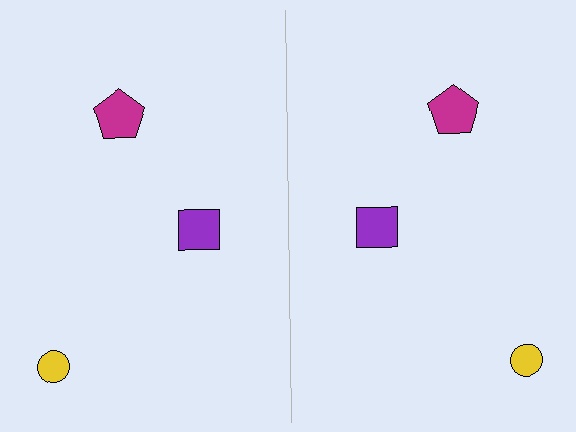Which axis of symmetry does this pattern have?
The pattern has a vertical axis of symmetry running through the center of the image.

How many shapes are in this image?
There are 6 shapes in this image.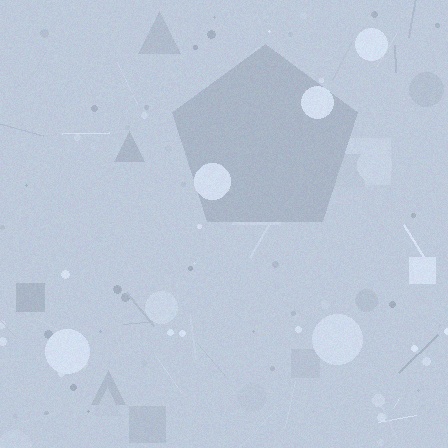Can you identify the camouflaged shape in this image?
The camouflaged shape is a pentagon.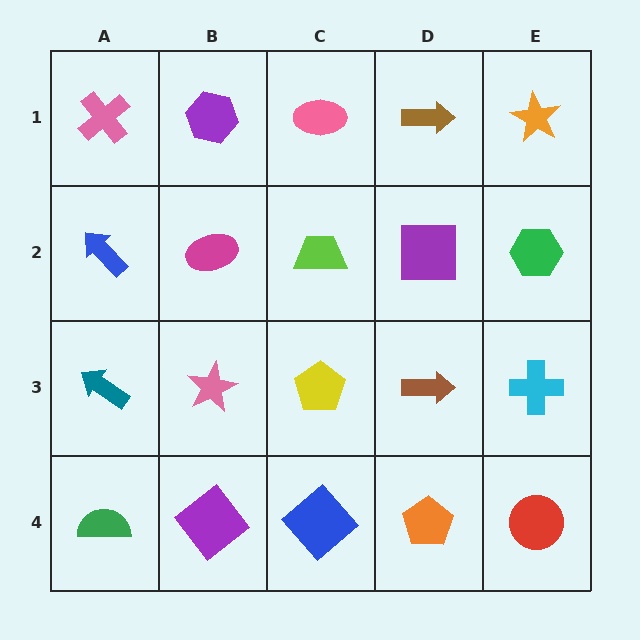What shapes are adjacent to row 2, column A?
A pink cross (row 1, column A), a teal arrow (row 3, column A), a magenta ellipse (row 2, column B).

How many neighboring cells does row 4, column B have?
3.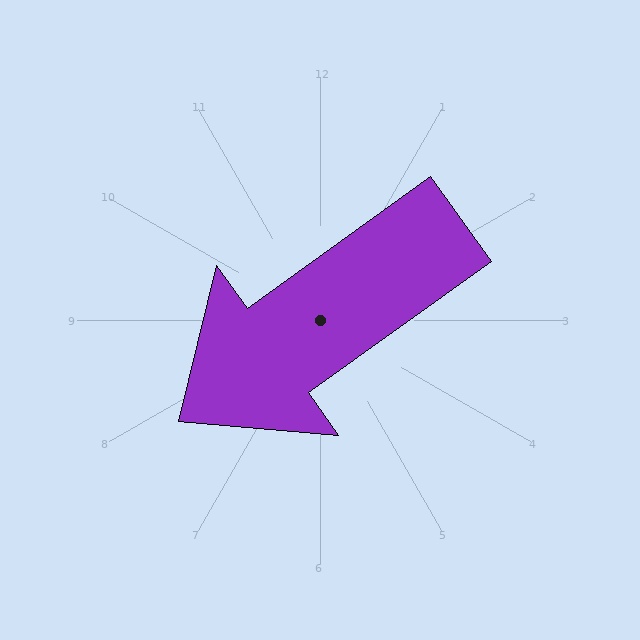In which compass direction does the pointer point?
Southwest.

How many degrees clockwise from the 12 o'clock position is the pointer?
Approximately 234 degrees.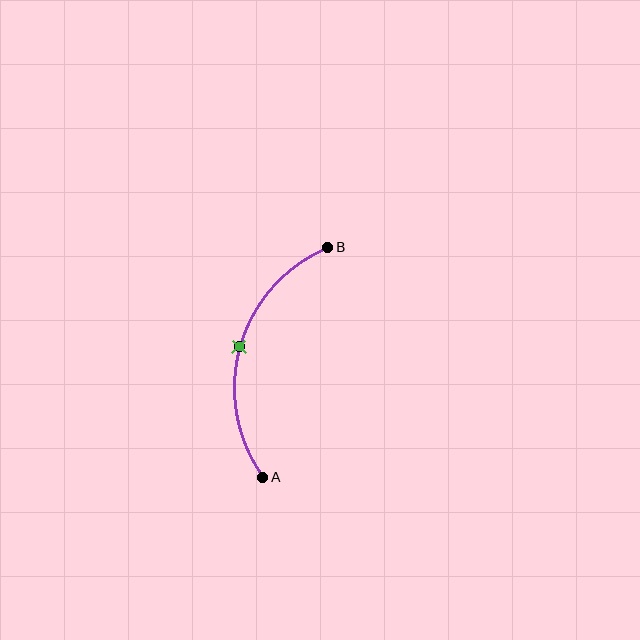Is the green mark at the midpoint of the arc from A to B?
Yes. The green mark lies on the arc at equal arc-length from both A and B — it is the arc midpoint.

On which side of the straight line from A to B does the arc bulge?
The arc bulges to the left of the straight line connecting A and B.